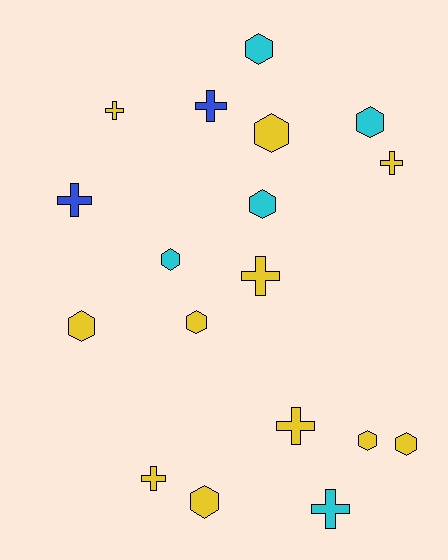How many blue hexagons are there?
There are no blue hexagons.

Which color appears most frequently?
Yellow, with 11 objects.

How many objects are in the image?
There are 18 objects.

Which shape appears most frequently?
Hexagon, with 10 objects.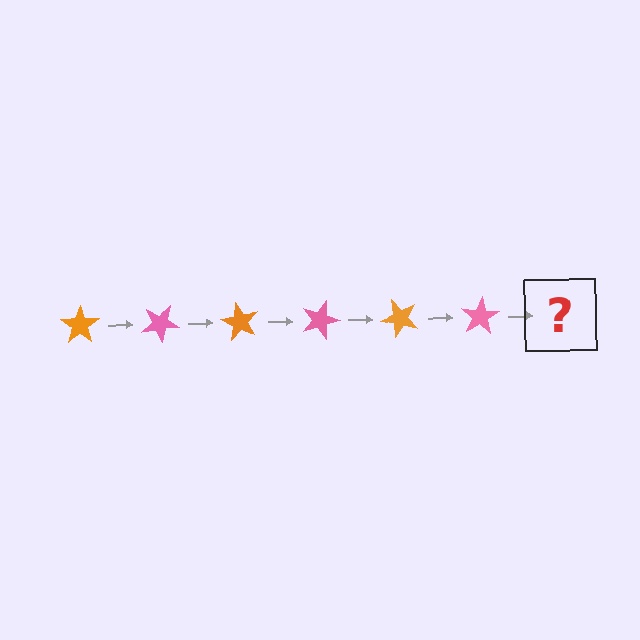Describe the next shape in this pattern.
It should be an orange star, rotated 180 degrees from the start.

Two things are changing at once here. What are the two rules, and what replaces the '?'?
The two rules are that it rotates 30 degrees each step and the color cycles through orange and pink. The '?' should be an orange star, rotated 180 degrees from the start.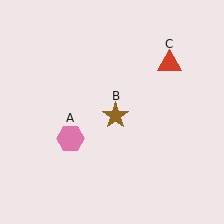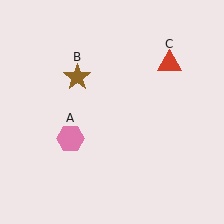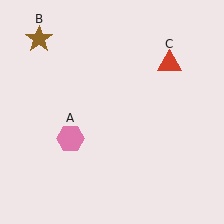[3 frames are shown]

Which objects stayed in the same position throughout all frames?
Pink hexagon (object A) and red triangle (object C) remained stationary.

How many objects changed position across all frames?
1 object changed position: brown star (object B).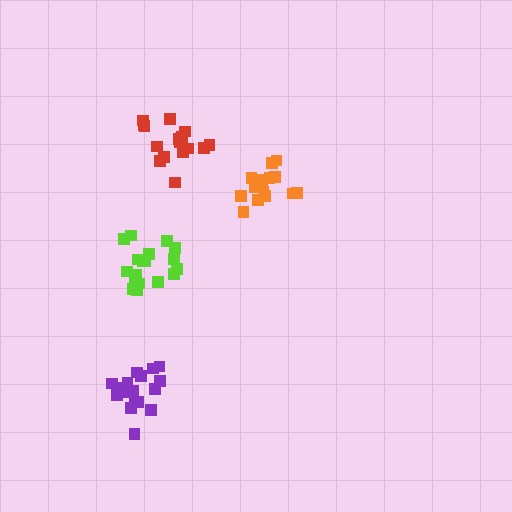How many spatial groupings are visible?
There are 4 spatial groupings.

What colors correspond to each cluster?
The clusters are colored: orange, red, purple, lime.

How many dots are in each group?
Group 1: 14 dots, Group 2: 16 dots, Group 3: 18 dots, Group 4: 18 dots (66 total).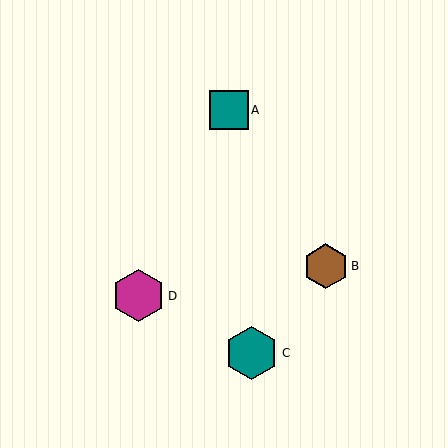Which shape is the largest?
The teal hexagon (labeled C) is the largest.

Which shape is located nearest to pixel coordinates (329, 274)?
The brown hexagon (labeled B) at (326, 266) is nearest to that location.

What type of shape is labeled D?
Shape D is a magenta hexagon.